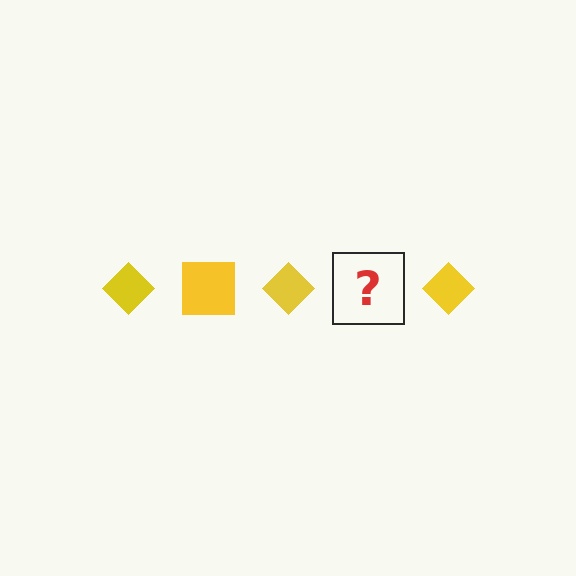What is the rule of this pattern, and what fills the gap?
The rule is that the pattern cycles through diamond, square shapes in yellow. The gap should be filled with a yellow square.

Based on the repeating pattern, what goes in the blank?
The blank should be a yellow square.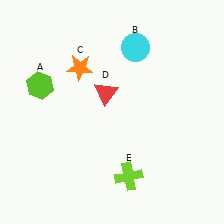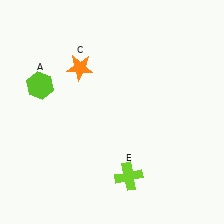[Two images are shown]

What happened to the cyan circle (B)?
The cyan circle (B) was removed in Image 2. It was in the top-right area of Image 1.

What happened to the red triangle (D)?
The red triangle (D) was removed in Image 2. It was in the top-left area of Image 1.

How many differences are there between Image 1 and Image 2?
There are 2 differences between the two images.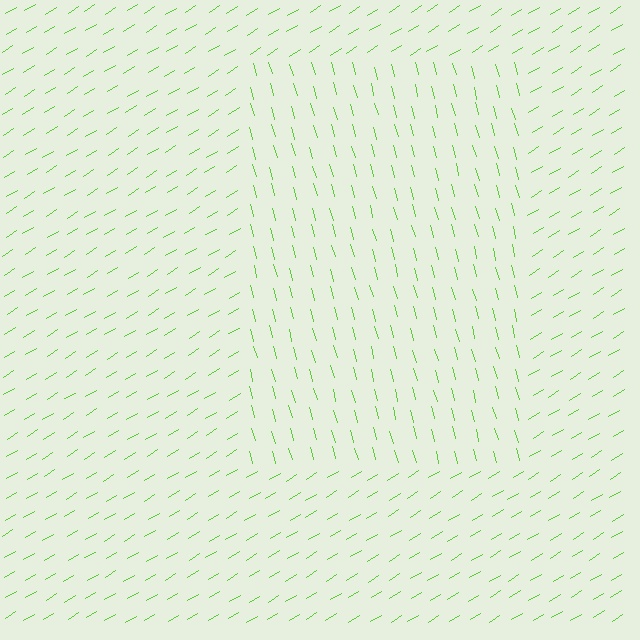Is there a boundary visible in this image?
Yes, there is a texture boundary formed by a change in line orientation.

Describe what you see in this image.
The image is filled with small lime line segments. A rectangle region in the image has lines oriented differently from the surrounding lines, creating a visible texture boundary.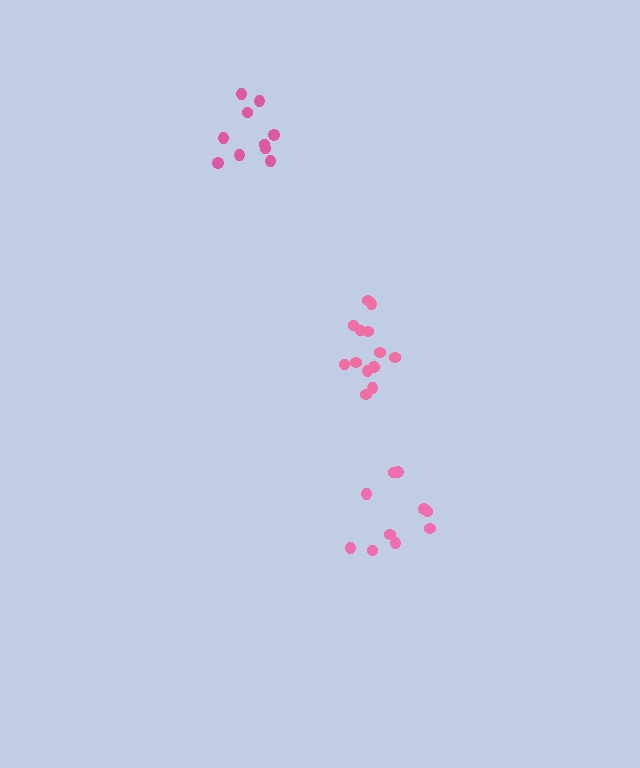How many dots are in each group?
Group 1: 10 dots, Group 2: 10 dots, Group 3: 13 dots (33 total).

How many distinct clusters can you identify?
There are 3 distinct clusters.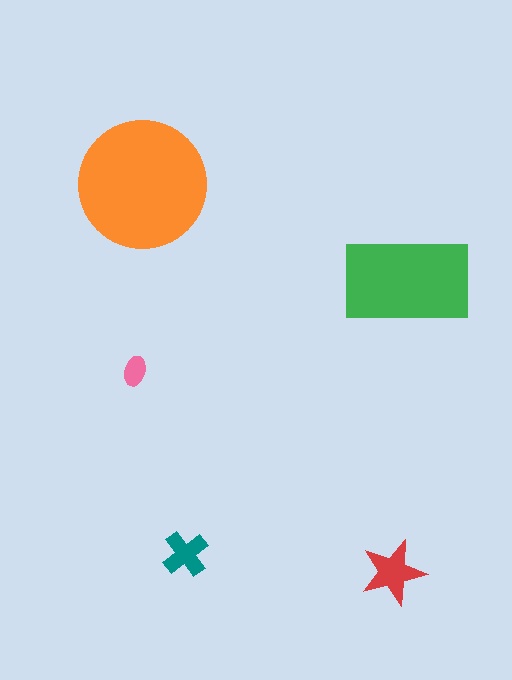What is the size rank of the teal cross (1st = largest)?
4th.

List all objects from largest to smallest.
The orange circle, the green rectangle, the red star, the teal cross, the pink ellipse.